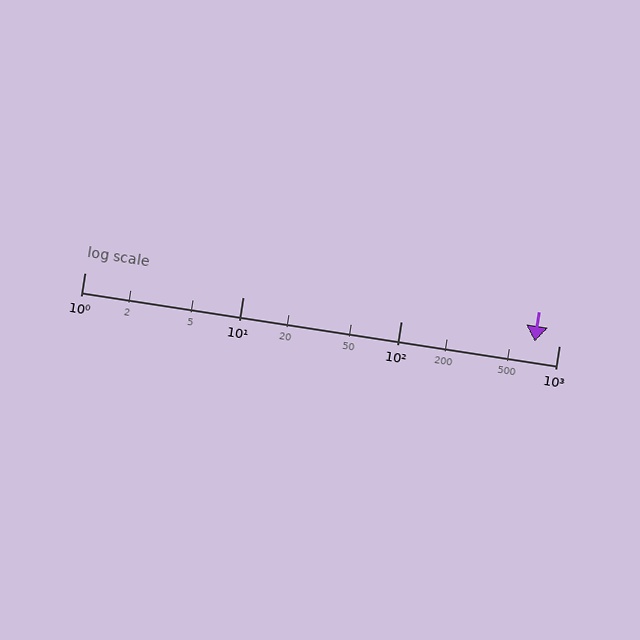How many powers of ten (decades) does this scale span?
The scale spans 3 decades, from 1 to 1000.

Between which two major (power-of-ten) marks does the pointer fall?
The pointer is between 100 and 1000.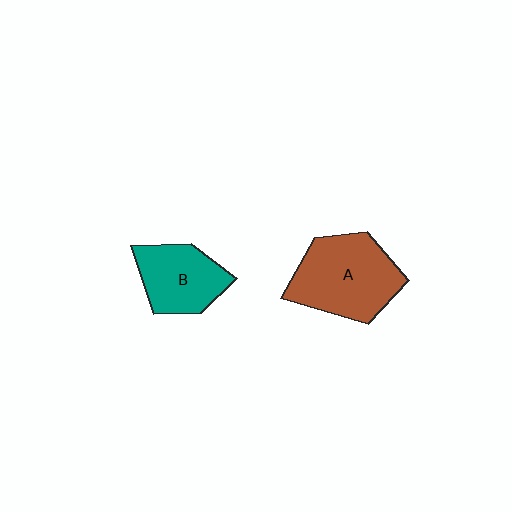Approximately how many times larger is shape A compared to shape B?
Approximately 1.4 times.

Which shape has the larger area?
Shape A (brown).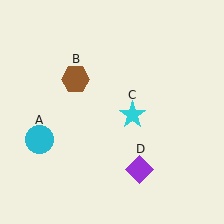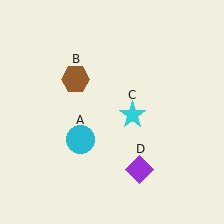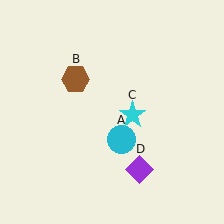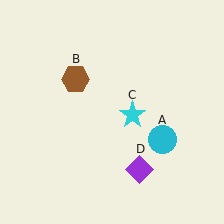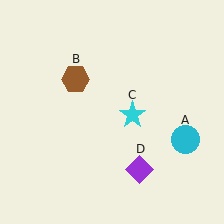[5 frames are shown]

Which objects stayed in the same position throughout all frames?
Brown hexagon (object B) and cyan star (object C) and purple diamond (object D) remained stationary.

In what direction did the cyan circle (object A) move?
The cyan circle (object A) moved right.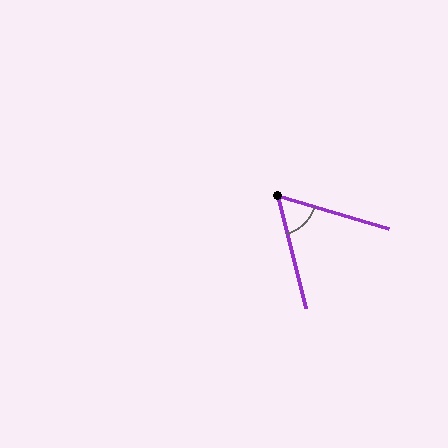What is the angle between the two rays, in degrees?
Approximately 59 degrees.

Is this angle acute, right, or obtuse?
It is acute.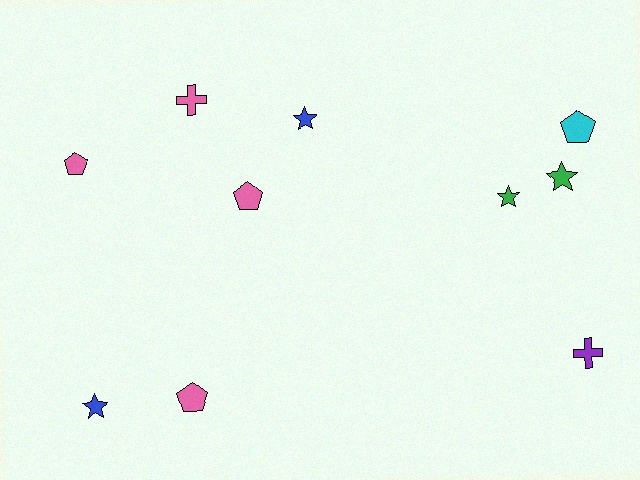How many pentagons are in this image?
There are 4 pentagons.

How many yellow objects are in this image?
There are no yellow objects.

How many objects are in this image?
There are 10 objects.